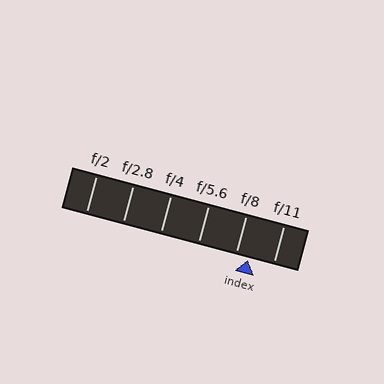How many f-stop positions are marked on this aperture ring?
There are 6 f-stop positions marked.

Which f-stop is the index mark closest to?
The index mark is closest to f/8.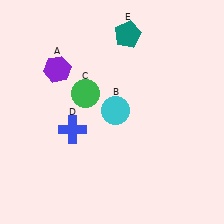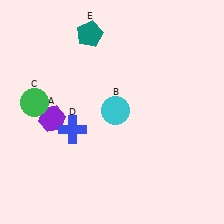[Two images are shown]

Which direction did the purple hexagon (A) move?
The purple hexagon (A) moved down.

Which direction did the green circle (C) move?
The green circle (C) moved left.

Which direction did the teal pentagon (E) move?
The teal pentagon (E) moved left.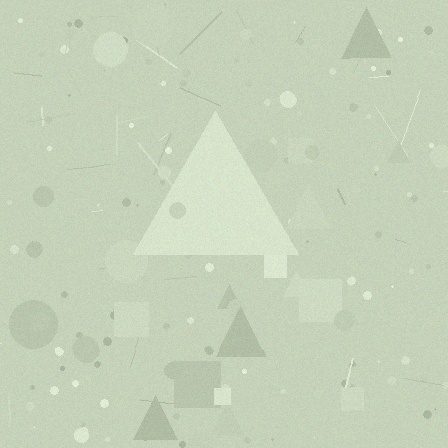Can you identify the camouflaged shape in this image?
The camouflaged shape is a triangle.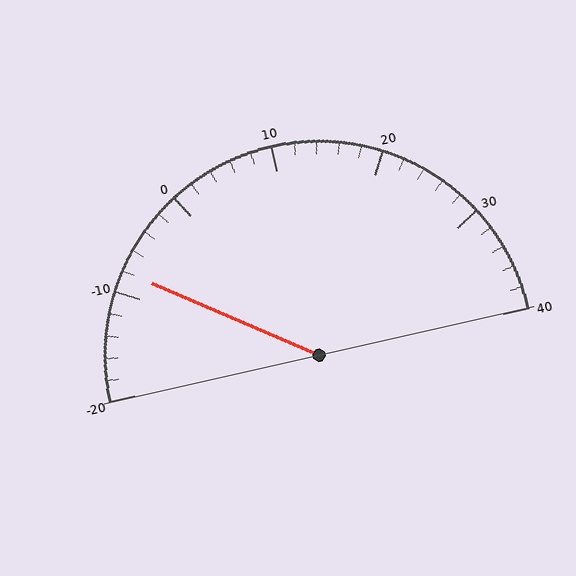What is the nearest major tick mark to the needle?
The nearest major tick mark is -10.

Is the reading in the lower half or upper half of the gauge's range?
The reading is in the lower half of the range (-20 to 40).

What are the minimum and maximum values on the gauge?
The gauge ranges from -20 to 40.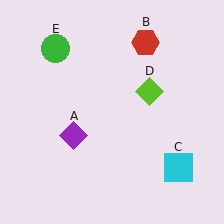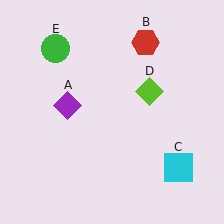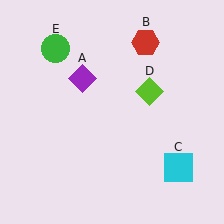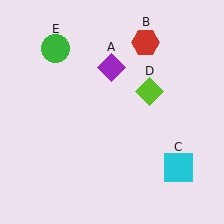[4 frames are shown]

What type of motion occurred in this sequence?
The purple diamond (object A) rotated clockwise around the center of the scene.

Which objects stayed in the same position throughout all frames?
Red hexagon (object B) and cyan square (object C) and lime diamond (object D) and green circle (object E) remained stationary.